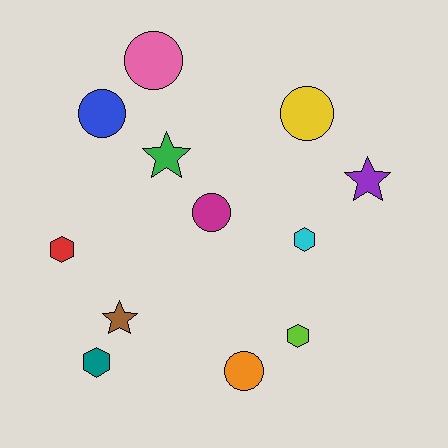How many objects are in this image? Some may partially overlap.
There are 12 objects.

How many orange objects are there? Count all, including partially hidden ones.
There is 1 orange object.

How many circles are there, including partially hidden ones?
There are 5 circles.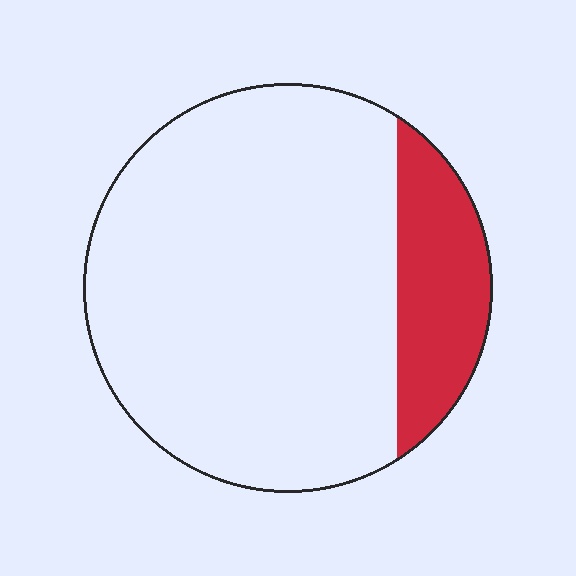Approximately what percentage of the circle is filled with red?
Approximately 20%.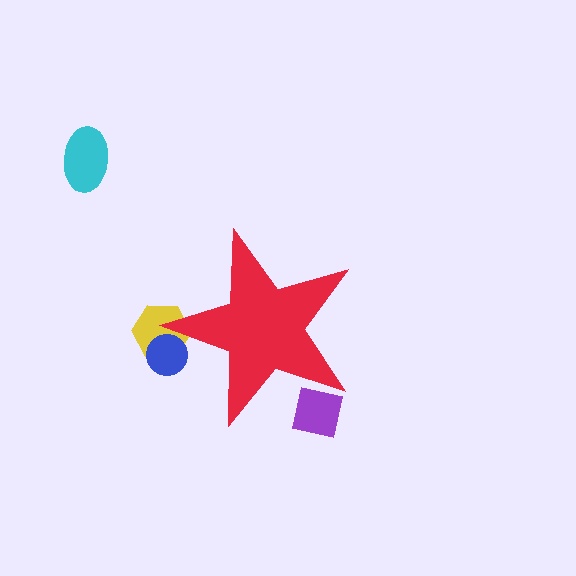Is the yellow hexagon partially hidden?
Yes, the yellow hexagon is partially hidden behind the red star.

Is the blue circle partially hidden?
Yes, the blue circle is partially hidden behind the red star.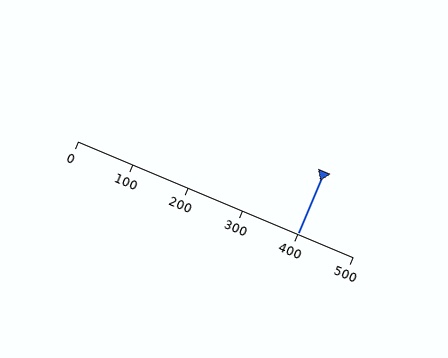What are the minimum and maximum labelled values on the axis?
The axis runs from 0 to 500.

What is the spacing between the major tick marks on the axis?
The major ticks are spaced 100 apart.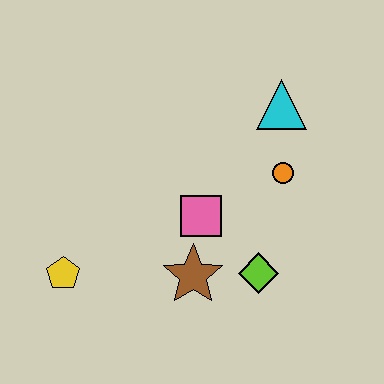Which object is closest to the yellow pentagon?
The brown star is closest to the yellow pentagon.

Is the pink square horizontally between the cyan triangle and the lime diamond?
No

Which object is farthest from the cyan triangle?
The yellow pentagon is farthest from the cyan triangle.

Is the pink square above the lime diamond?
Yes